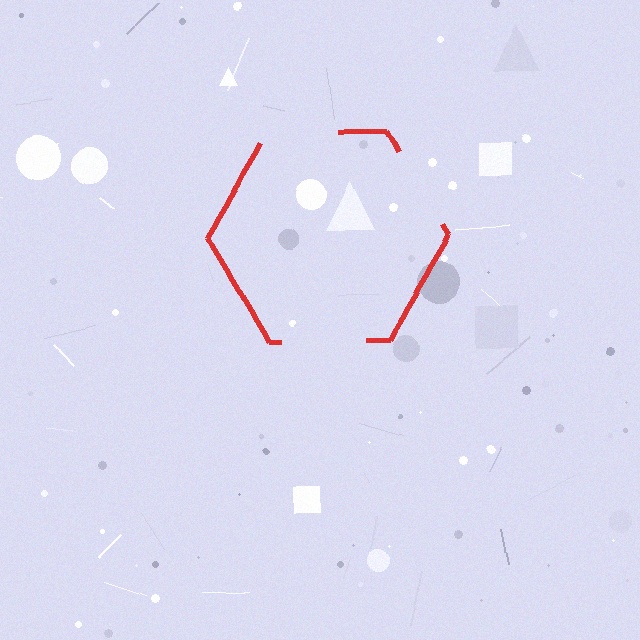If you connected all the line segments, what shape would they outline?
They would outline a hexagon.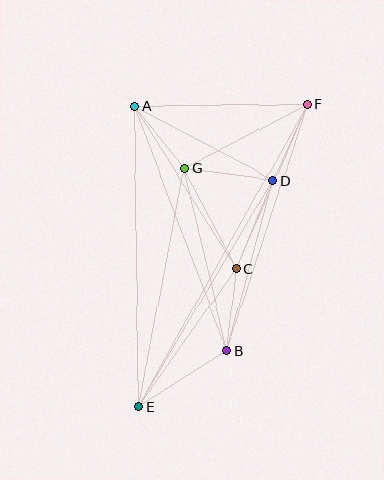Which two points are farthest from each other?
Points E and F are farthest from each other.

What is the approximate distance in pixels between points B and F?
The distance between B and F is approximately 260 pixels.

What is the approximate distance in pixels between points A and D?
The distance between A and D is approximately 157 pixels.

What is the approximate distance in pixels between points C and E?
The distance between C and E is approximately 168 pixels.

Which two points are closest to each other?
Points A and G are closest to each other.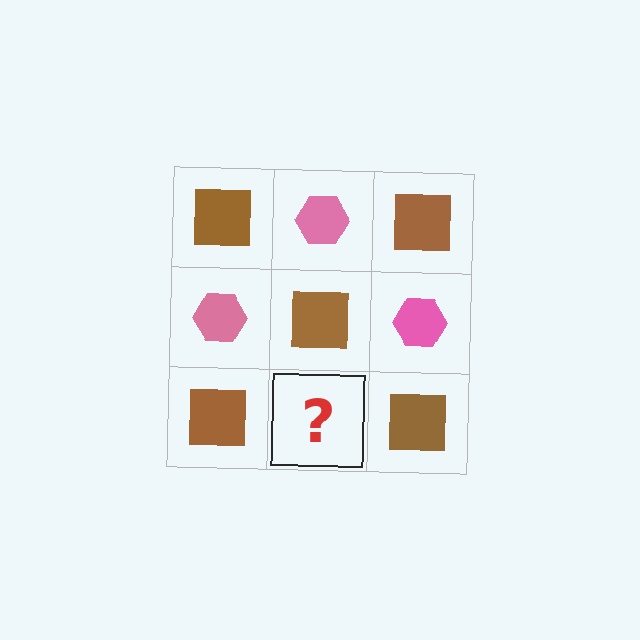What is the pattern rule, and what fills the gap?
The rule is that it alternates brown square and pink hexagon in a checkerboard pattern. The gap should be filled with a pink hexagon.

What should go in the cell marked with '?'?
The missing cell should contain a pink hexagon.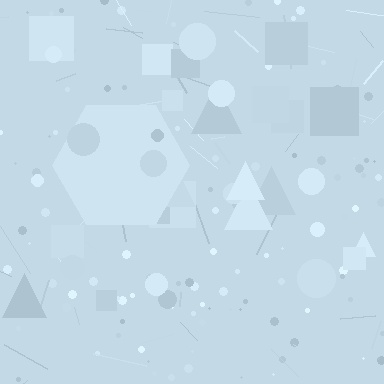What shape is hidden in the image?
A hexagon is hidden in the image.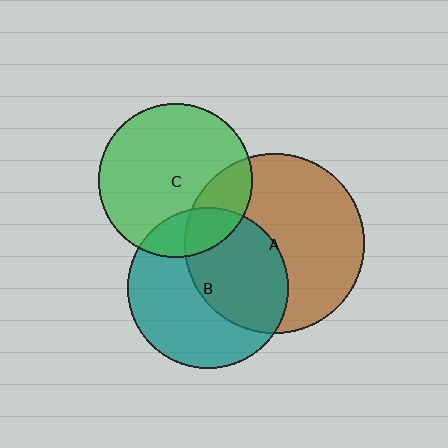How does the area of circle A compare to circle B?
Approximately 1.3 times.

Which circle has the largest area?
Circle A (brown).